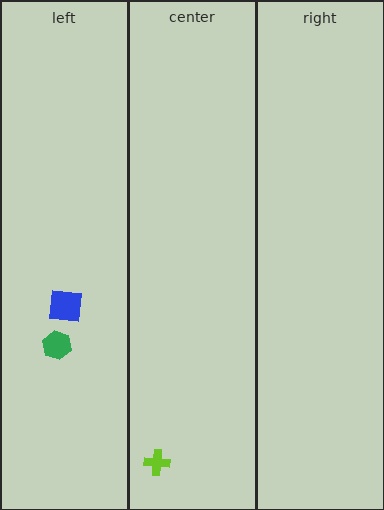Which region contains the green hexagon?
The left region.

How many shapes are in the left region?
2.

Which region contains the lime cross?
The center region.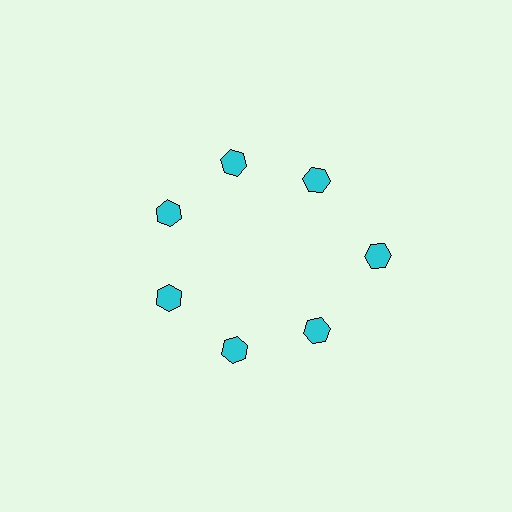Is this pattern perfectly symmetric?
No. The 7 cyan hexagons are arranged in a ring, but one element near the 3 o'clock position is pushed outward from the center, breaking the 7-fold rotational symmetry.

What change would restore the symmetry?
The symmetry would be restored by moving it inward, back onto the ring so that all 7 hexagons sit at equal angles and equal distance from the center.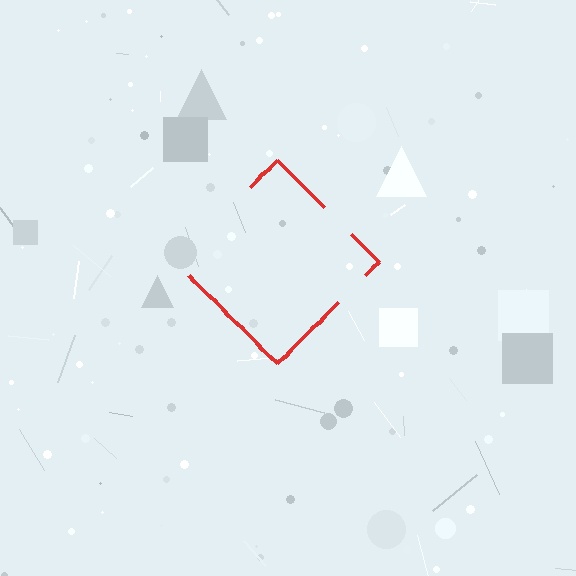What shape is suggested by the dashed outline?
The dashed outline suggests a diamond.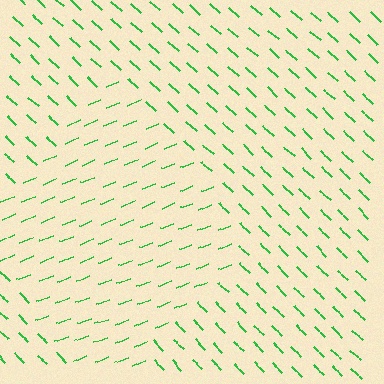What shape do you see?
I see a diamond.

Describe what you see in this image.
The image is filled with small green line segments. A diamond region in the image has lines oriented differently from the surrounding lines, creating a visible texture boundary.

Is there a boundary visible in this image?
Yes, there is a texture boundary formed by a change in line orientation.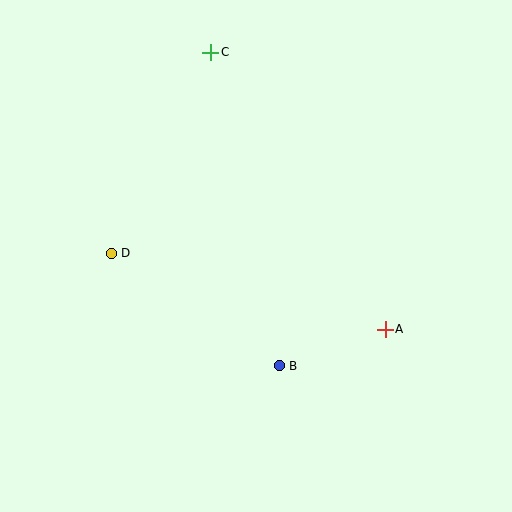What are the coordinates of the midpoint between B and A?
The midpoint between B and A is at (332, 348).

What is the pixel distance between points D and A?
The distance between D and A is 284 pixels.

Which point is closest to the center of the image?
Point B at (279, 366) is closest to the center.